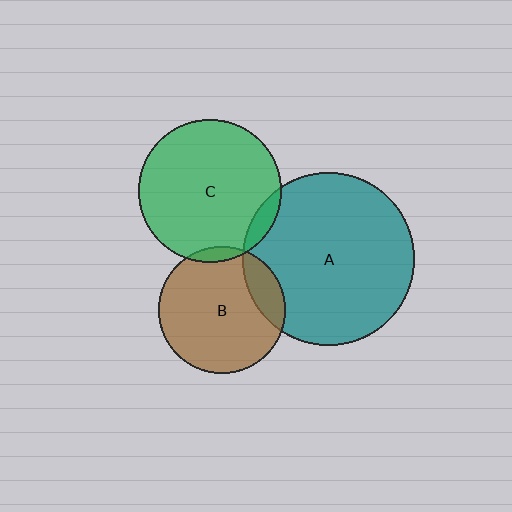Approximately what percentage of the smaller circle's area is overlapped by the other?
Approximately 15%.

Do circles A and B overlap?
Yes.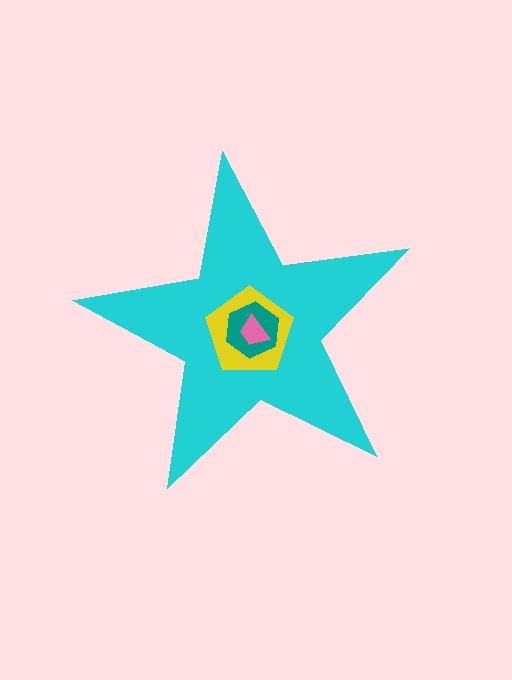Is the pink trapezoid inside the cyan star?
Yes.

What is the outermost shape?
The cyan star.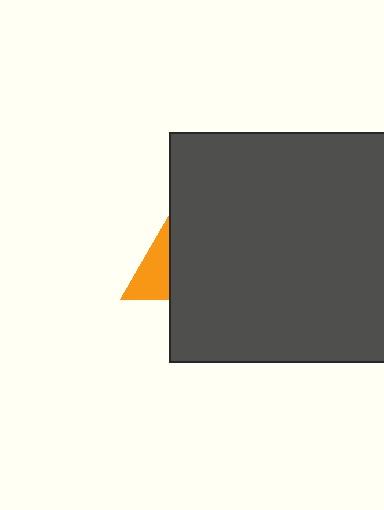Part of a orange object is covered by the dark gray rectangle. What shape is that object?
It is a triangle.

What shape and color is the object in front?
The object in front is a dark gray rectangle.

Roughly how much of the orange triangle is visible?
A small part of it is visible (roughly 30%).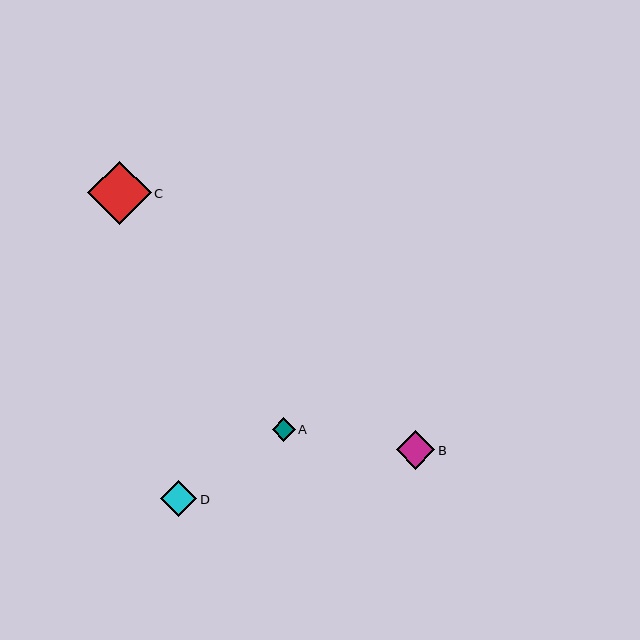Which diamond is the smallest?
Diamond A is the smallest with a size of approximately 23 pixels.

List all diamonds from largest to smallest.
From largest to smallest: C, B, D, A.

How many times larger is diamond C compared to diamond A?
Diamond C is approximately 2.7 times the size of diamond A.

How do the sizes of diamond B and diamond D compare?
Diamond B and diamond D are approximately the same size.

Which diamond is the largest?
Diamond C is the largest with a size of approximately 64 pixels.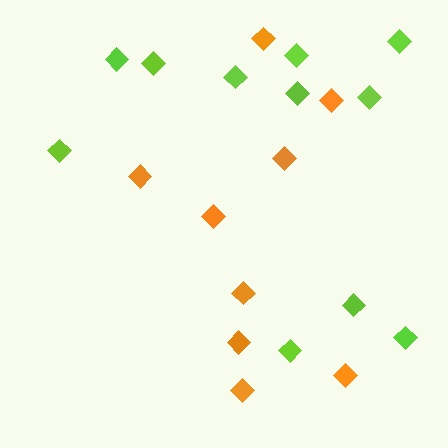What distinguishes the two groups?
There are 2 groups: one group of orange diamonds (9) and one group of lime diamonds (11).